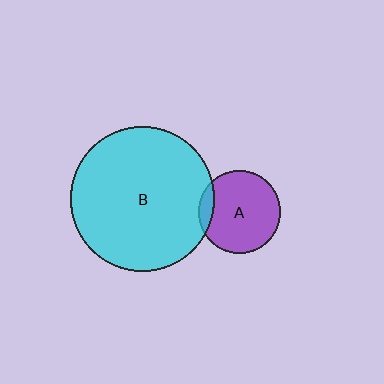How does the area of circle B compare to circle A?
Approximately 3.1 times.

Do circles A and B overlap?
Yes.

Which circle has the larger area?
Circle B (cyan).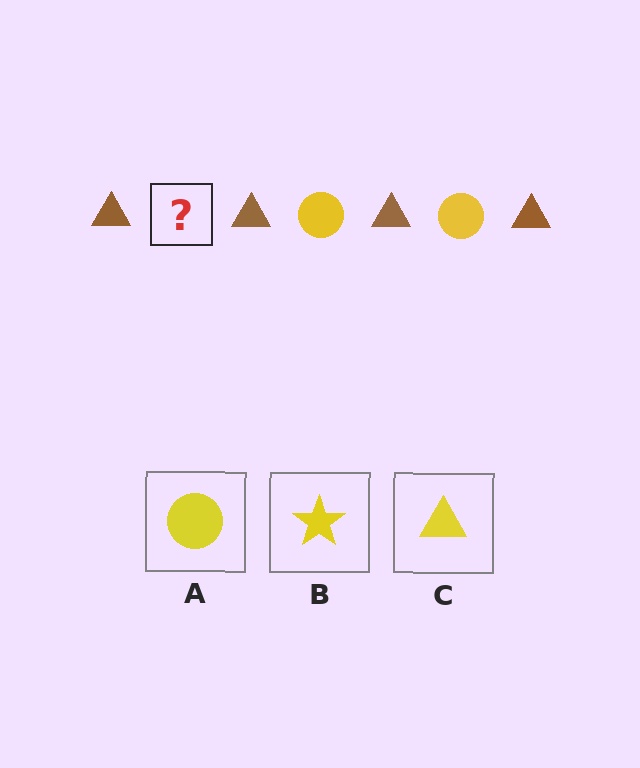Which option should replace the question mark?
Option A.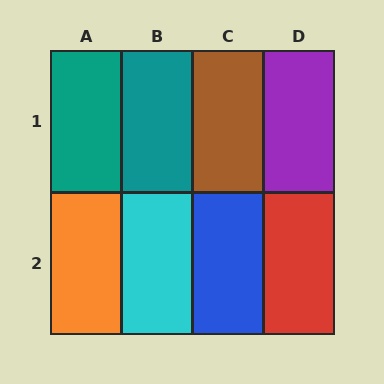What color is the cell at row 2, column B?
Cyan.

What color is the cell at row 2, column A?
Orange.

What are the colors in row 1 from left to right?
Teal, teal, brown, purple.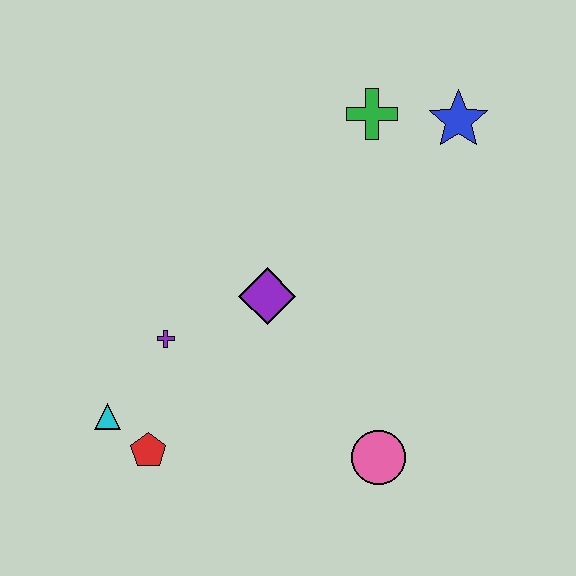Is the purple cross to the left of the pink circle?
Yes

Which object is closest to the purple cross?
The cyan triangle is closest to the purple cross.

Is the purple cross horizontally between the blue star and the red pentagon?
Yes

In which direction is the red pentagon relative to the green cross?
The red pentagon is below the green cross.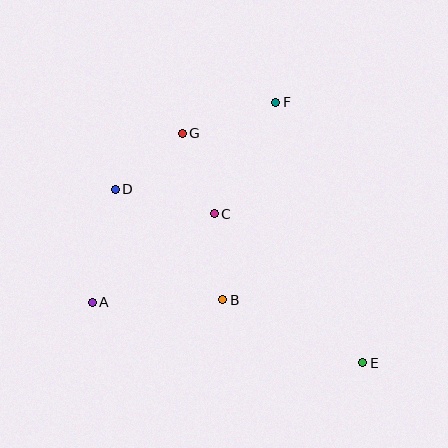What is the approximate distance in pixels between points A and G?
The distance between A and G is approximately 191 pixels.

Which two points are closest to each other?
Points B and C are closest to each other.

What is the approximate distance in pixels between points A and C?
The distance between A and C is approximately 150 pixels.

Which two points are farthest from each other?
Points D and E are farthest from each other.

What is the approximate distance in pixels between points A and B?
The distance between A and B is approximately 130 pixels.